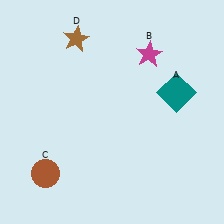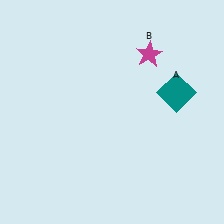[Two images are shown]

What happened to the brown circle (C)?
The brown circle (C) was removed in Image 2. It was in the bottom-left area of Image 1.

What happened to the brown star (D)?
The brown star (D) was removed in Image 2. It was in the top-left area of Image 1.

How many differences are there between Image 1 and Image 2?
There are 2 differences between the two images.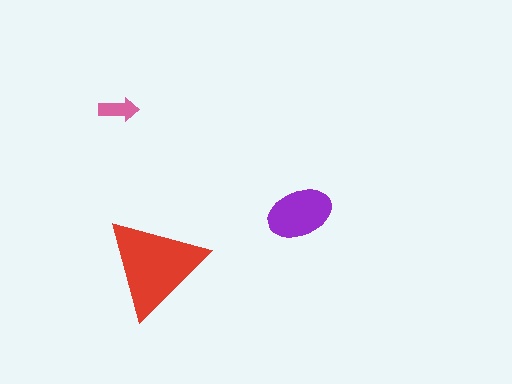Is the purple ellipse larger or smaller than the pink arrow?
Larger.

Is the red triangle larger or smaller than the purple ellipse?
Larger.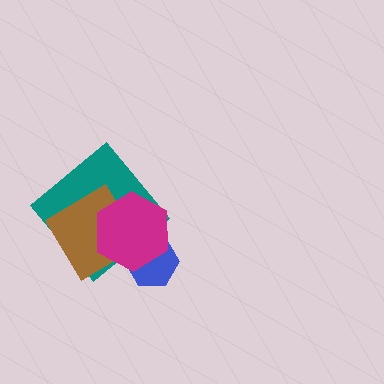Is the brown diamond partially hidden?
Yes, it is partially covered by another shape.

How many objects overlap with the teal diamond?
2 objects overlap with the teal diamond.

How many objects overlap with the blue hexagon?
1 object overlaps with the blue hexagon.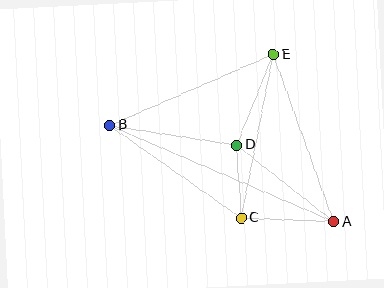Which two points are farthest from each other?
Points A and B are farthest from each other.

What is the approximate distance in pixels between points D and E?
The distance between D and E is approximately 98 pixels.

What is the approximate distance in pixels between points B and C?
The distance between B and C is approximately 161 pixels.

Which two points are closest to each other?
Points C and D are closest to each other.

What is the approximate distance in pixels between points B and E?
The distance between B and E is approximately 178 pixels.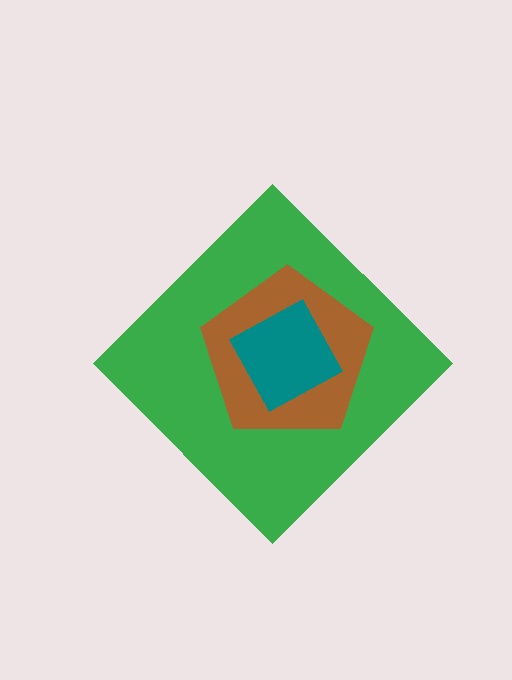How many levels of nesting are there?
3.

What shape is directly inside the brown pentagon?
The teal square.